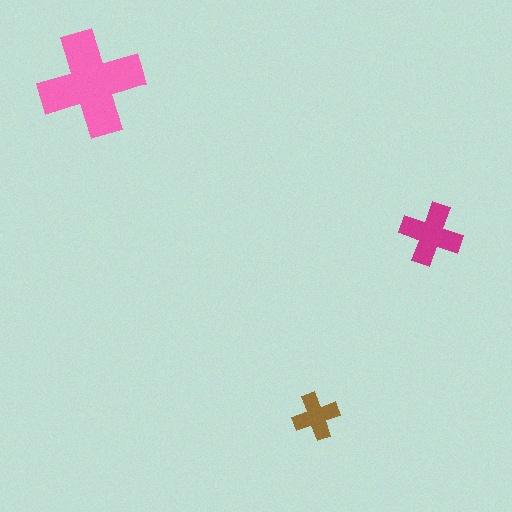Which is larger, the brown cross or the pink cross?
The pink one.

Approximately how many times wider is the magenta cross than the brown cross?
About 1.5 times wider.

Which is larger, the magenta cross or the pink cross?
The pink one.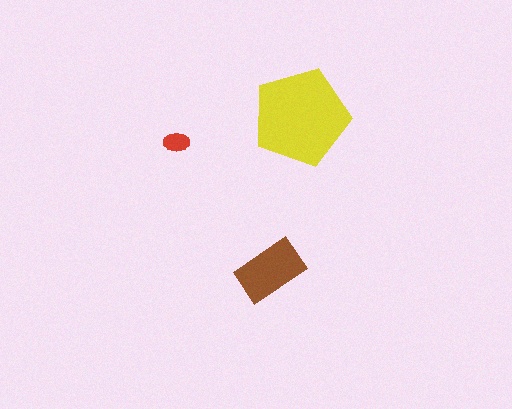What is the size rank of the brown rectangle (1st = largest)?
2nd.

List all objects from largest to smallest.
The yellow pentagon, the brown rectangle, the red ellipse.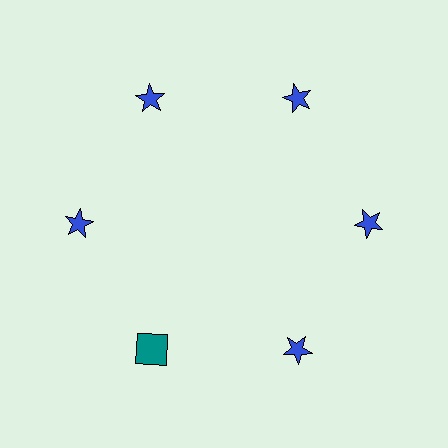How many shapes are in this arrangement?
There are 6 shapes arranged in a ring pattern.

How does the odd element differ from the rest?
It differs in both color (teal instead of blue) and shape (square instead of star).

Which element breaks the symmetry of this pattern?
The teal square at roughly the 7 o'clock position breaks the symmetry. All other shapes are blue stars.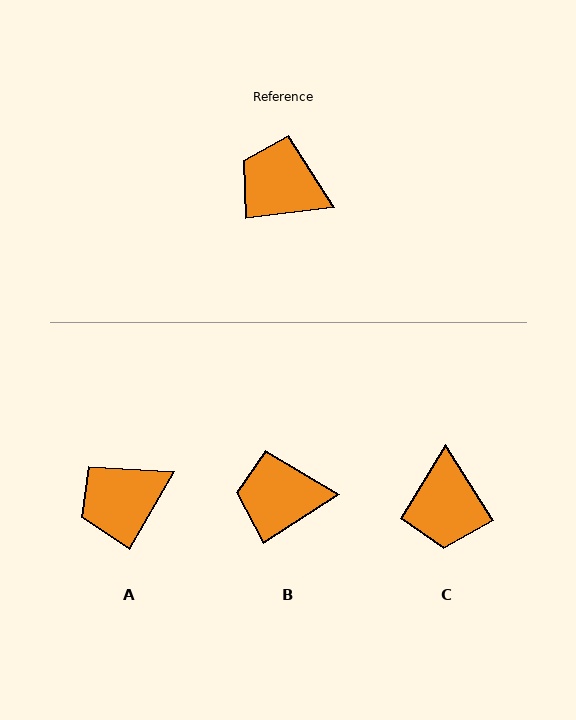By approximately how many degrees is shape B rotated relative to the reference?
Approximately 26 degrees counter-clockwise.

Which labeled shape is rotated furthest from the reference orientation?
C, about 116 degrees away.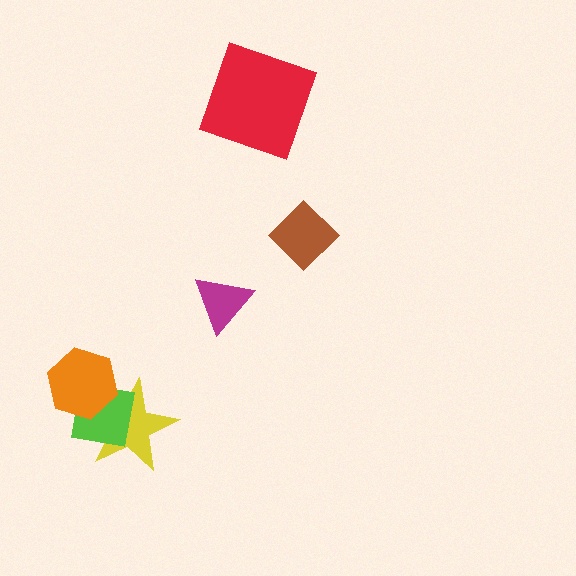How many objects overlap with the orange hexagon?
2 objects overlap with the orange hexagon.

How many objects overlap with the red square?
0 objects overlap with the red square.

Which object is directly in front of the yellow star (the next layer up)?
The lime square is directly in front of the yellow star.